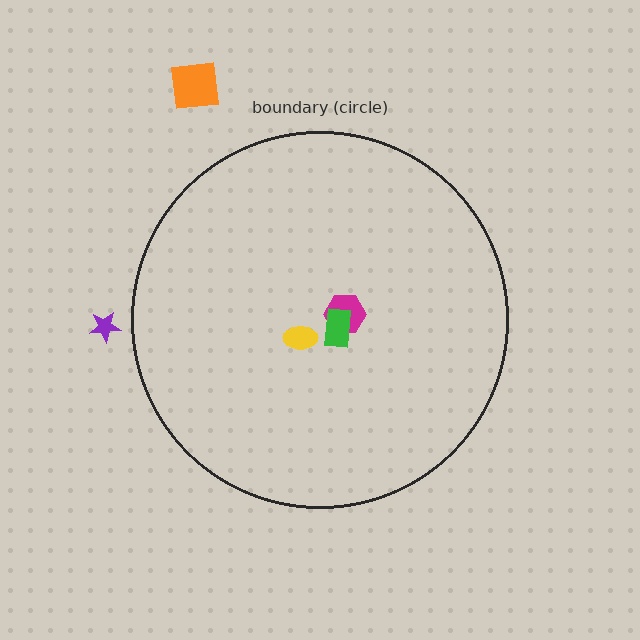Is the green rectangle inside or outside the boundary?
Inside.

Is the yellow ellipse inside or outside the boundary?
Inside.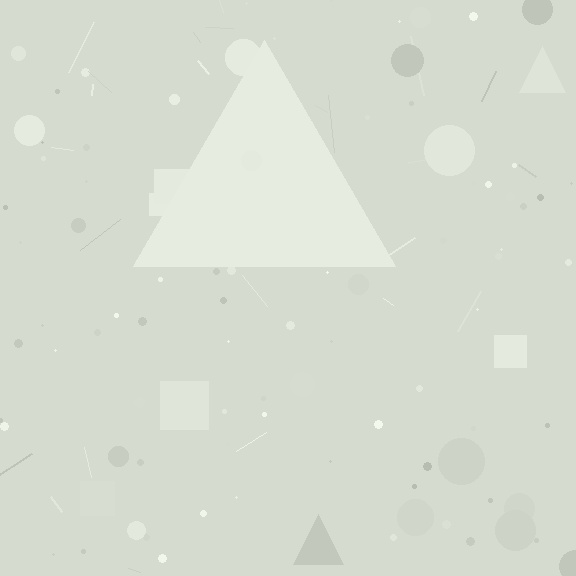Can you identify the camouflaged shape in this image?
The camouflaged shape is a triangle.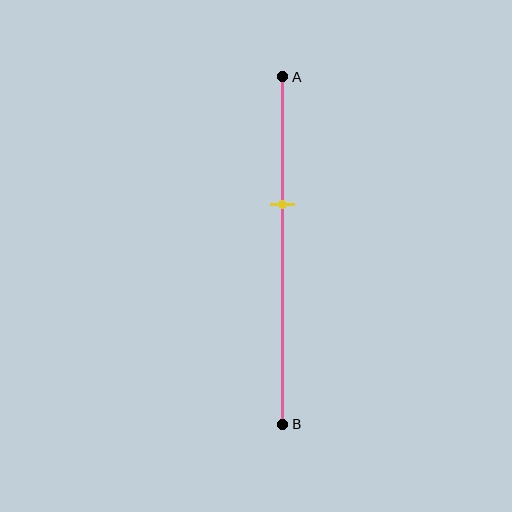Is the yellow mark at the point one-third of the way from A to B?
No, the mark is at about 35% from A, not at the 33% one-third point.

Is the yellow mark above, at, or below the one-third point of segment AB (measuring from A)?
The yellow mark is below the one-third point of segment AB.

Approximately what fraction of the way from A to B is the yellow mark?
The yellow mark is approximately 35% of the way from A to B.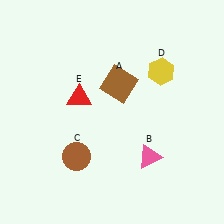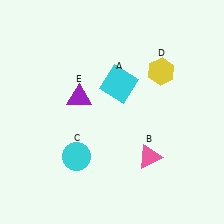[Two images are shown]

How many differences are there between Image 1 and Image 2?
There are 3 differences between the two images.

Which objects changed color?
A changed from brown to cyan. C changed from brown to cyan. E changed from red to purple.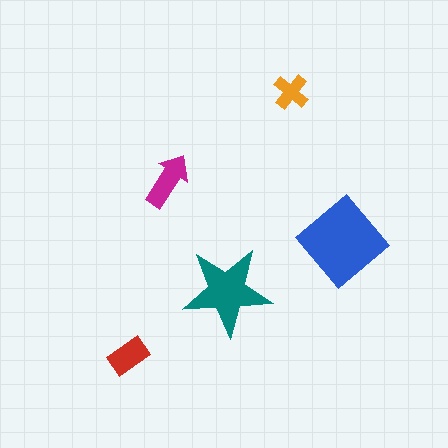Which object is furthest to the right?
The blue diamond is rightmost.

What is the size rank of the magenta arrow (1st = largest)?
3rd.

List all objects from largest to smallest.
The blue diamond, the teal star, the magenta arrow, the red rectangle, the orange cross.